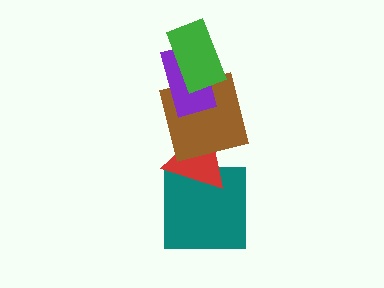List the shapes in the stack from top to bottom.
From top to bottom: the green rectangle, the purple rectangle, the brown square, the red triangle, the teal square.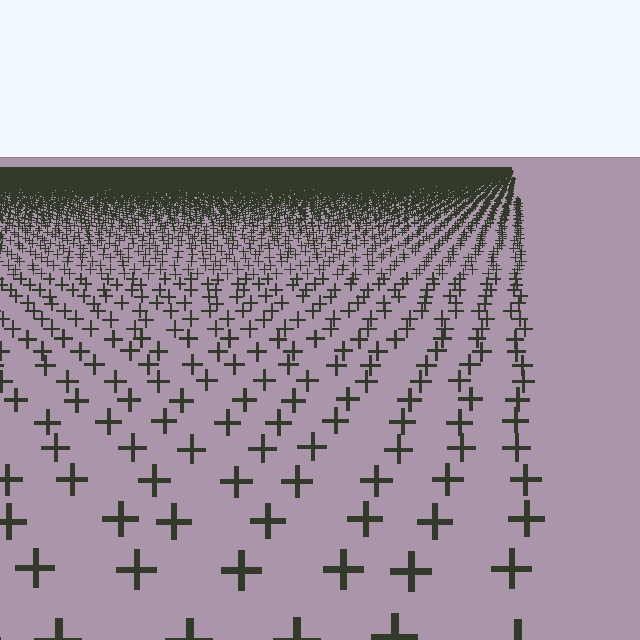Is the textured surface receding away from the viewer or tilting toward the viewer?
The surface is receding away from the viewer. Texture elements get smaller and denser toward the top.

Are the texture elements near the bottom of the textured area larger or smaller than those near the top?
Larger. Near the bottom, elements are closer to the viewer and appear at a bigger on-screen size.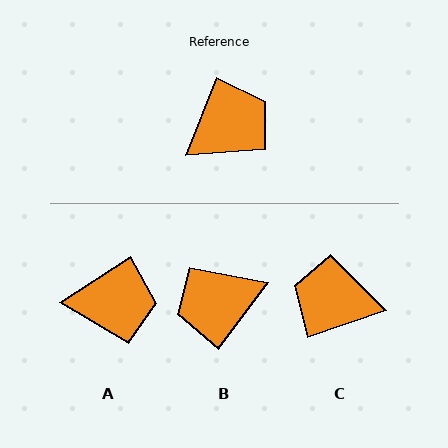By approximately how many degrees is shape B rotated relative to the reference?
Approximately 165 degrees counter-clockwise.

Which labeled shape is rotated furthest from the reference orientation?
B, about 165 degrees away.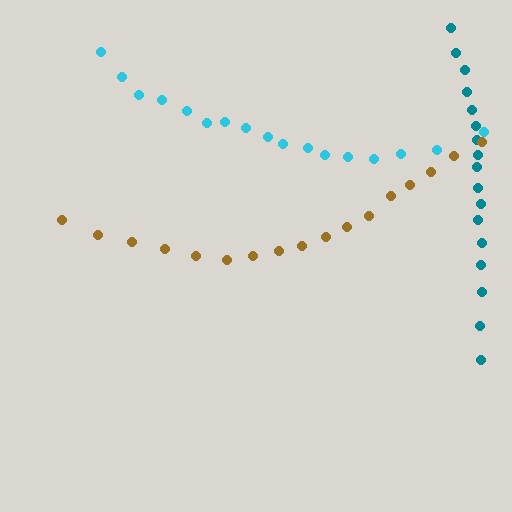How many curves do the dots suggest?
There are 3 distinct paths.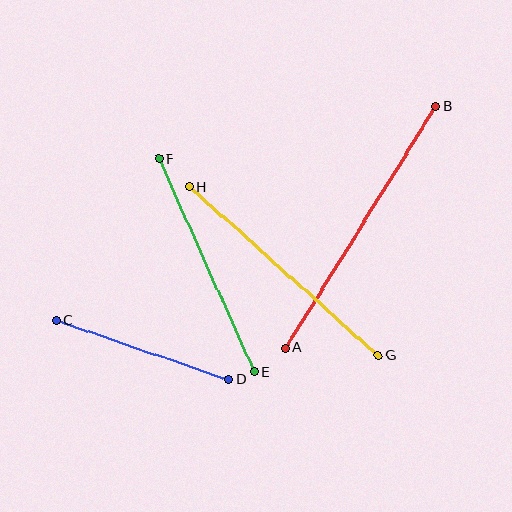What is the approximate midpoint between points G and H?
The midpoint is at approximately (284, 271) pixels.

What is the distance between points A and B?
The distance is approximately 284 pixels.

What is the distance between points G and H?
The distance is approximately 253 pixels.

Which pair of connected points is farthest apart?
Points A and B are farthest apart.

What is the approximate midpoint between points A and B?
The midpoint is at approximately (361, 227) pixels.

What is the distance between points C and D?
The distance is approximately 183 pixels.